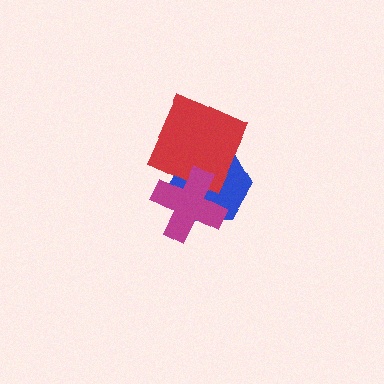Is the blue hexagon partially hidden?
Yes, it is partially covered by another shape.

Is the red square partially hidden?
Yes, it is partially covered by another shape.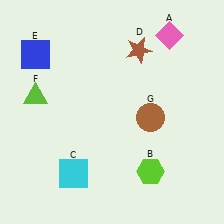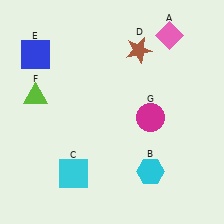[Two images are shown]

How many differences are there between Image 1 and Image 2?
There are 2 differences between the two images.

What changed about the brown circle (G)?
In Image 1, G is brown. In Image 2, it changed to magenta.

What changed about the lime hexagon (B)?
In Image 1, B is lime. In Image 2, it changed to cyan.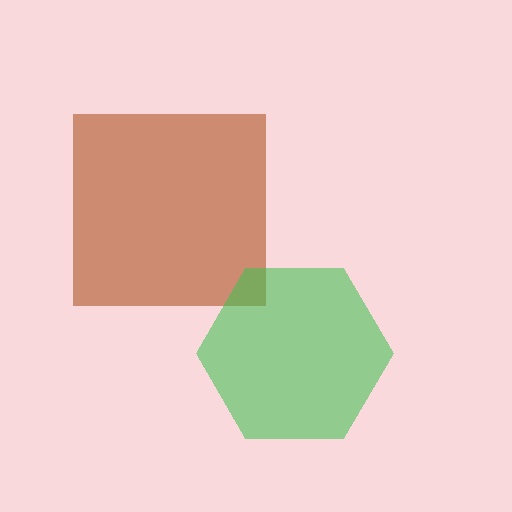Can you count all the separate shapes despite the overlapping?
Yes, there are 2 separate shapes.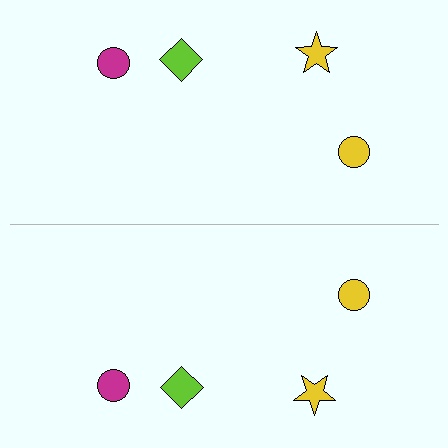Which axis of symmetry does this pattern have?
The pattern has a horizontal axis of symmetry running through the center of the image.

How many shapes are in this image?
There are 8 shapes in this image.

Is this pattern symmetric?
Yes, this pattern has bilateral (reflection) symmetry.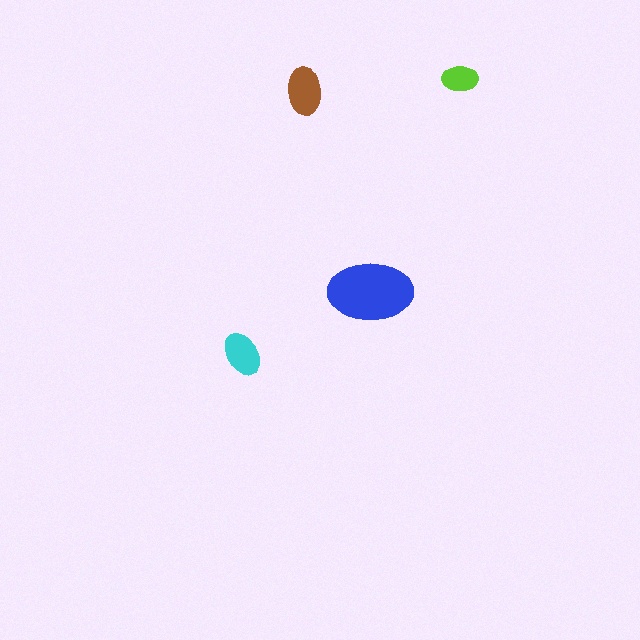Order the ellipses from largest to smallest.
the blue one, the brown one, the cyan one, the lime one.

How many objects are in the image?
There are 4 objects in the image.